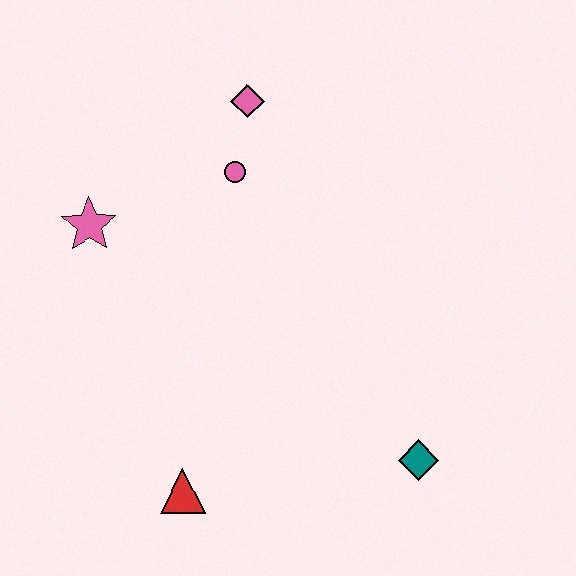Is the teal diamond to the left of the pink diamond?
No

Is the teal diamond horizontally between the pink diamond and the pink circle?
No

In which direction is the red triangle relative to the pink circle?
The red triangle is below the pink circle.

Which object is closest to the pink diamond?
The pink circle is closest to the pink diamond.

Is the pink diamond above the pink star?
Yes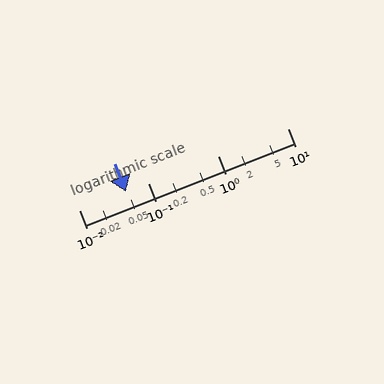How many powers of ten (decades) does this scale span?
The scale spans 3 decades, from 0.01 to 10.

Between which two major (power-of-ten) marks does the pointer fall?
The pointer is between 0.01 and 0.1.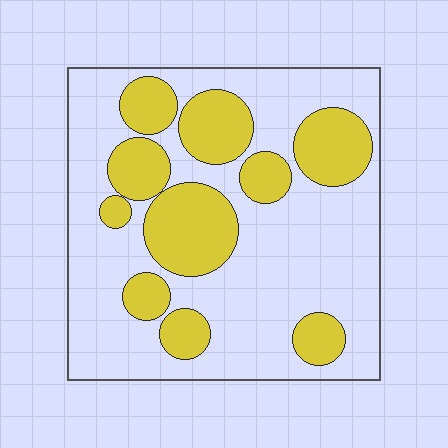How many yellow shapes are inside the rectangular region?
10.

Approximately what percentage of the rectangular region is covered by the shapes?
Approximately 30%.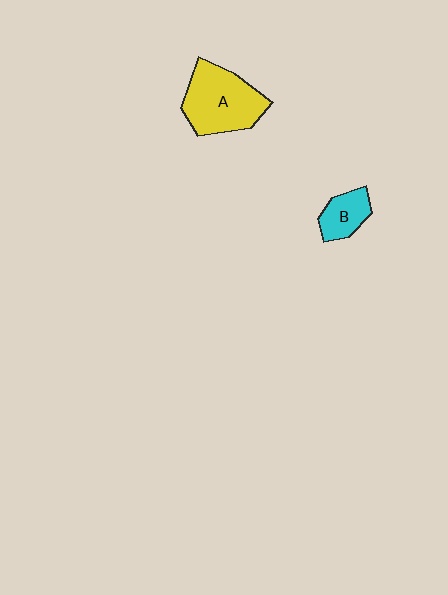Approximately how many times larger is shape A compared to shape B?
Approximately 2.2 times.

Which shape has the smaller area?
Shape B (cyan).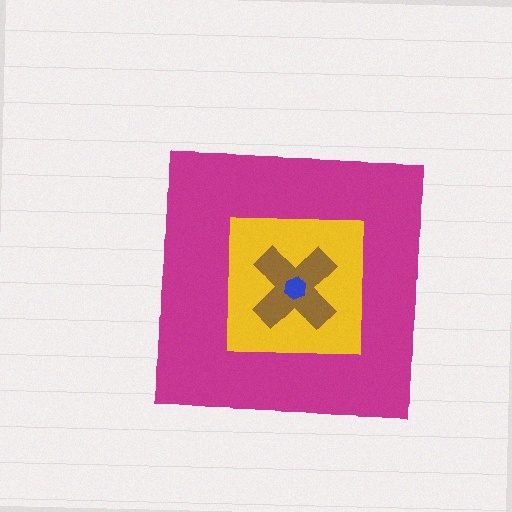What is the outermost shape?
The magenta square.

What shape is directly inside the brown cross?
The blue hexagon.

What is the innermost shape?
The blue hexagon.